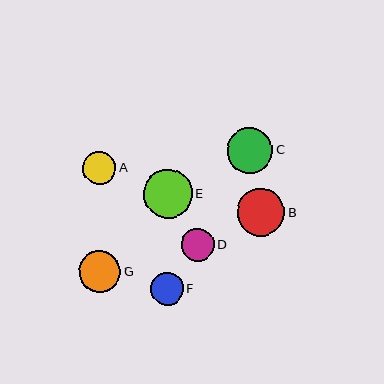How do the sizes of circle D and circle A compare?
Circle D and circle A are approximately the same size.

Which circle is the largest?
Circle E is the largest with a size of approximately 49 pixels.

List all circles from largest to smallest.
From largest to smallest: E, B, C, G, D, A, F.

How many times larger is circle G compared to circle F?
Circle G is approximately 1.3 times the size of circle F.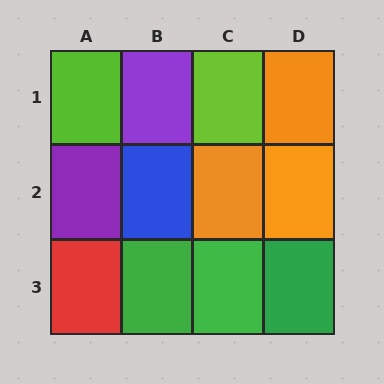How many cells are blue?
1 cell is blue.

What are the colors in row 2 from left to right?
Purple, blue, orange, orange.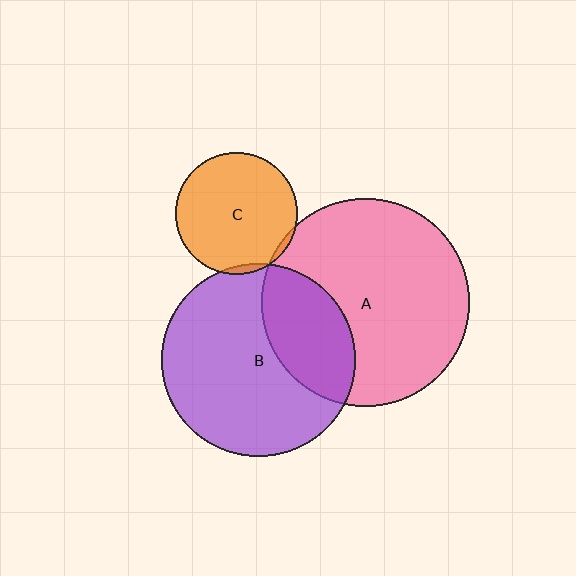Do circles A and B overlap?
Yes.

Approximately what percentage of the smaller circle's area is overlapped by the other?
Approximately 30%.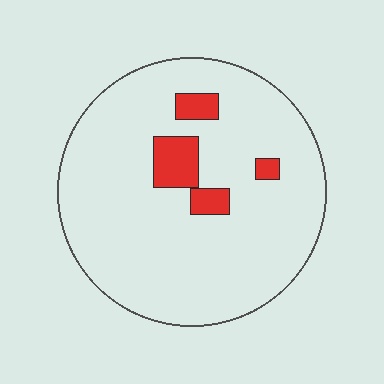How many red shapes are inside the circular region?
4.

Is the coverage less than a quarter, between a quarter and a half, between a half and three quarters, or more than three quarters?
Less than a quarter.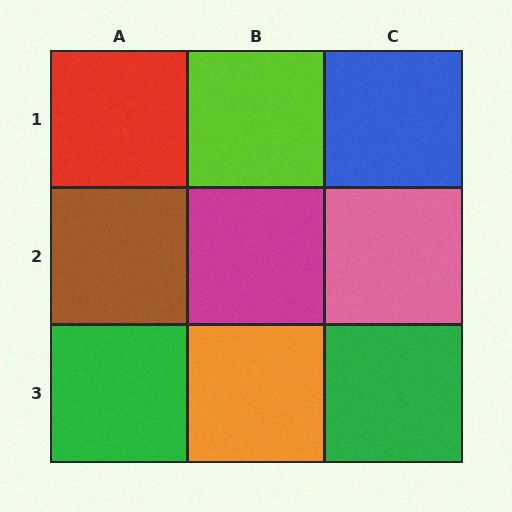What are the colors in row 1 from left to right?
Red, lime, blue.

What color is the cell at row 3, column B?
Orange.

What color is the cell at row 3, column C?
Green.